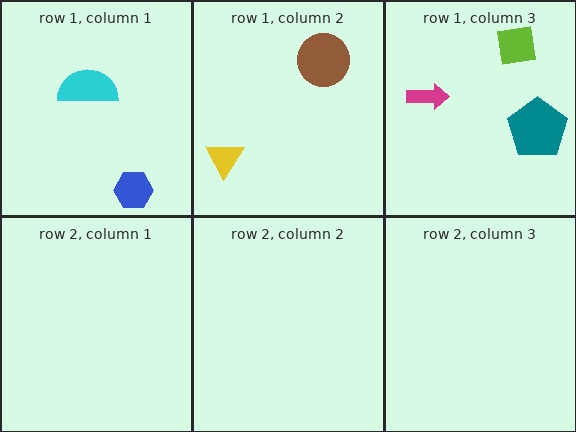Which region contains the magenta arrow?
The row 1, column 3 region.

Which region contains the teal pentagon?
The row 1, column 3 region.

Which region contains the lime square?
The row 1, column 3 region.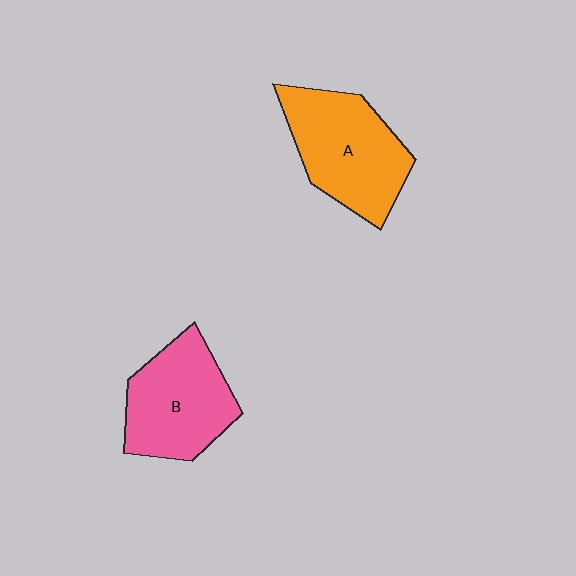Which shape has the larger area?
Shape A (orange).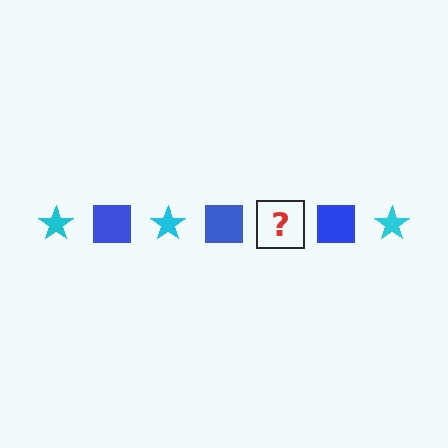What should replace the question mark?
The question mark should be replaced with a cyan star.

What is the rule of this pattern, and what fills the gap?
The rule is that the pattern alternates between cyan star and blue square. The gap should be filled with a cyan star.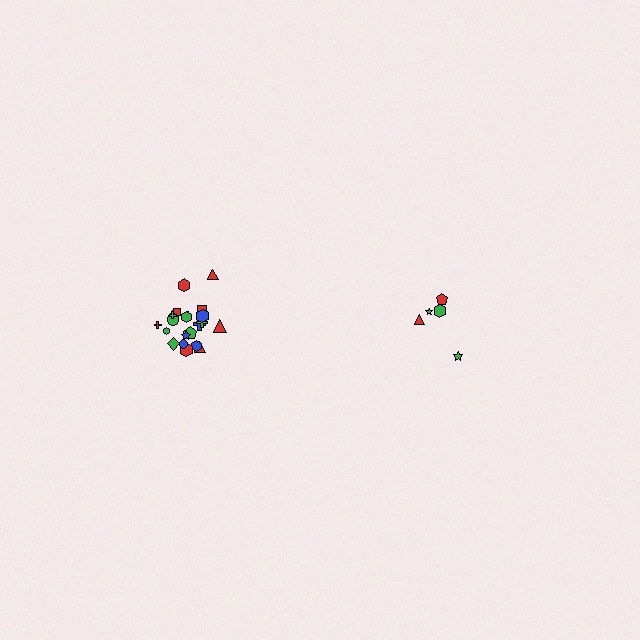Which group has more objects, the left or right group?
The left group.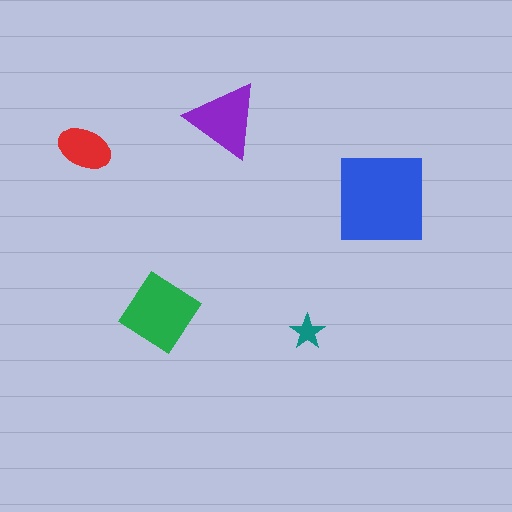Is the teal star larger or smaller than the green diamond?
Smaller.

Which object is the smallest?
The teal star.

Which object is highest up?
The purple triangle is topmost.